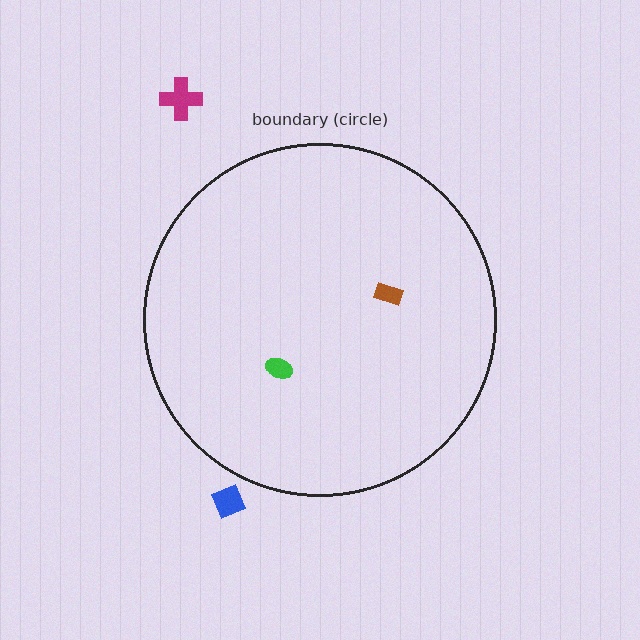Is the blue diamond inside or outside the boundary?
Outside.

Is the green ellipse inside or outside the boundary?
Inside.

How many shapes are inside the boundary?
2 inside, 2 outside.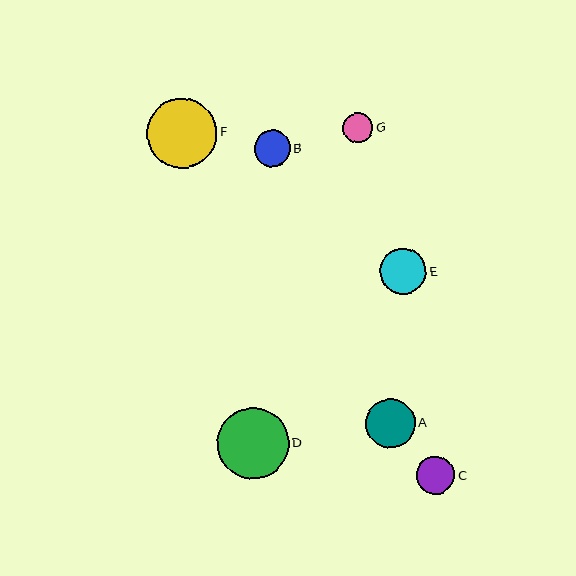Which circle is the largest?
Circle D is the largest with a size of approximately 72 pixels.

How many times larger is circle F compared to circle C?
Circle F is approximately 1.8 times the size of circle C.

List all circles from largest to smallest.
From largest to smallest: D, F, A, E, C, B, G.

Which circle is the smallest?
Circle G is the smallest with a size of approximately 30 pixels.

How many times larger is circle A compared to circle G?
Circle A is approximately 1.7 times the size of circle G.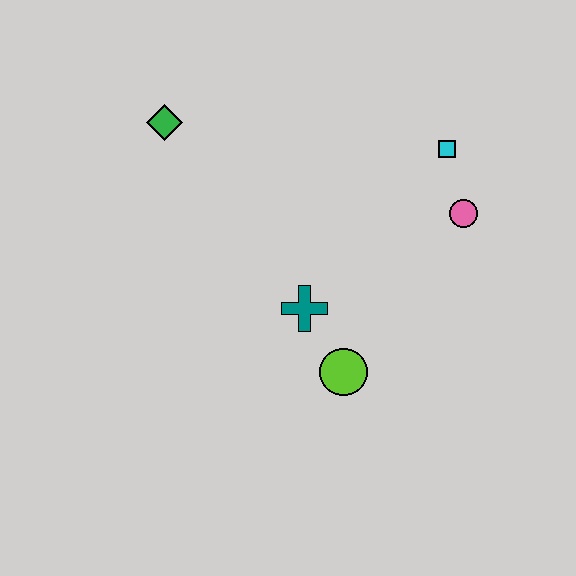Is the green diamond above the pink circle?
Yes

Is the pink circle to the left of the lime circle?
No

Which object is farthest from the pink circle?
The green diamond is farthest from the pink circle.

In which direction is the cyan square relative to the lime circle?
The cyan square is above the lime circle.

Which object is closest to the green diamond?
The teal cross is closest to the green diamond.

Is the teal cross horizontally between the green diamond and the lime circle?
Yes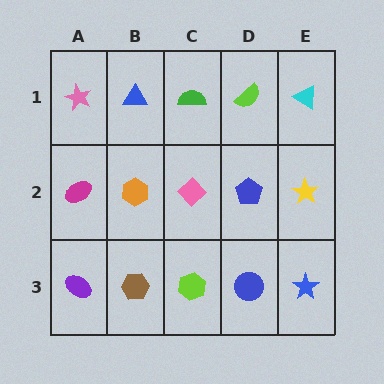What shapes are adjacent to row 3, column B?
An orange hexagon (row 2, column B), a purple ellipse (row 3, column A), a lime hexagon (row 3, column C).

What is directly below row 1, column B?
An orange hexagon.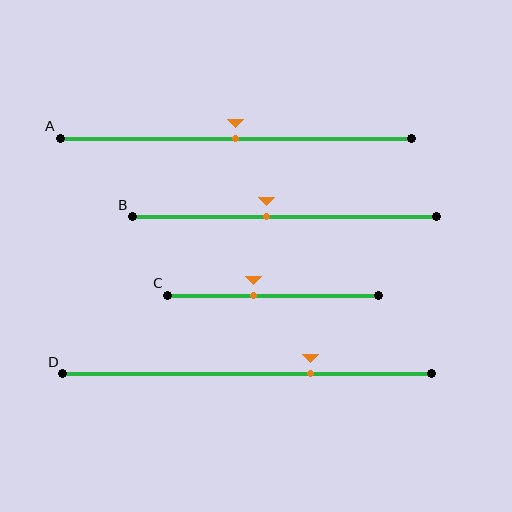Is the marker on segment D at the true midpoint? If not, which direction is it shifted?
No, the marker on segment D is shifted to the right by about 17% of the segment length.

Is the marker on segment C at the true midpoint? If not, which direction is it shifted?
No, the marker on segment C is shifted to the left by about 9% of the segment length.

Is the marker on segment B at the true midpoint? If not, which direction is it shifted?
No, the marker on segment B is shifted to the left by about 6% of the segment length.